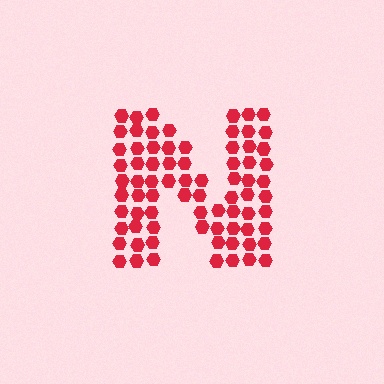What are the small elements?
The small elements are hexagons.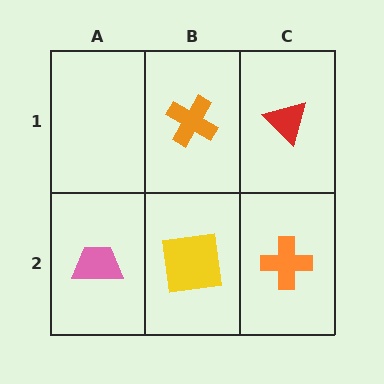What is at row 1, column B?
An orange cross.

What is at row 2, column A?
A pink trapezoid.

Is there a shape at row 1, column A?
No, that cell is empty.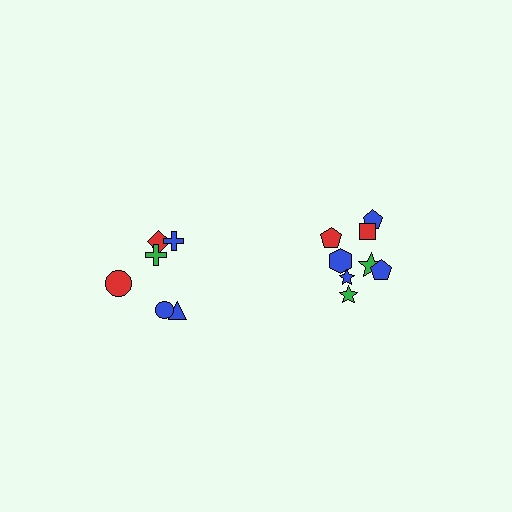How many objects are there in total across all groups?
There are 14 objects.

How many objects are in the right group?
There are 8 objects.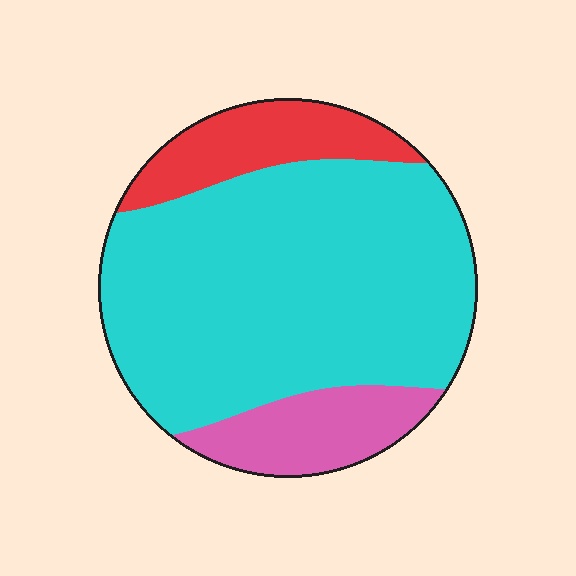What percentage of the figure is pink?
Pink takes up about one eighth (1/8) of the figure.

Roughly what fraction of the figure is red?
Red takes up less than a quarter of the figure.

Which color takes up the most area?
Cyan, at roughly 70%.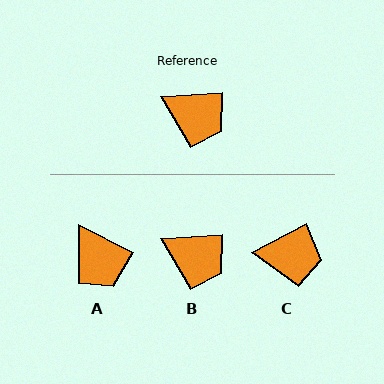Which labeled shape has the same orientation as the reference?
B.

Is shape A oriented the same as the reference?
No, it is off by about 31 degrees.